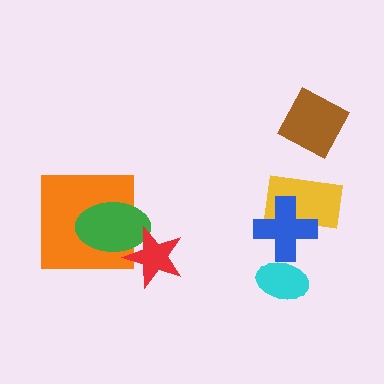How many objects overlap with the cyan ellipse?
1 object overlaps with the cyan ellipse.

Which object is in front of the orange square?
The green ellipse is in front of the orange square.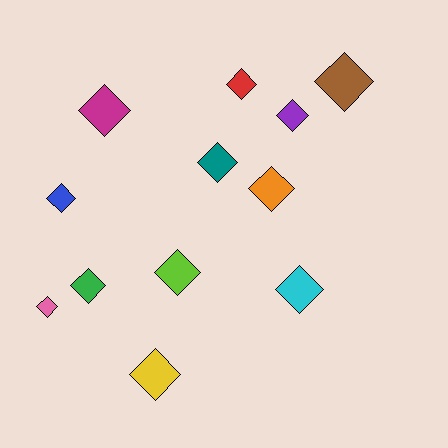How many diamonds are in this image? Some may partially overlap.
There are 12 diamonds.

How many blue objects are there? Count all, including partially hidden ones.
There is 1 blue object.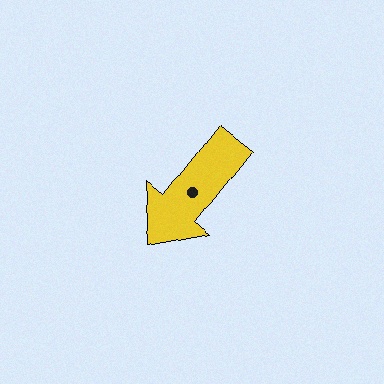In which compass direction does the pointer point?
Southwest.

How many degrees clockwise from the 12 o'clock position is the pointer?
Approximately 218 degrees.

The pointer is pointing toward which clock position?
Roughly 7 o'clock.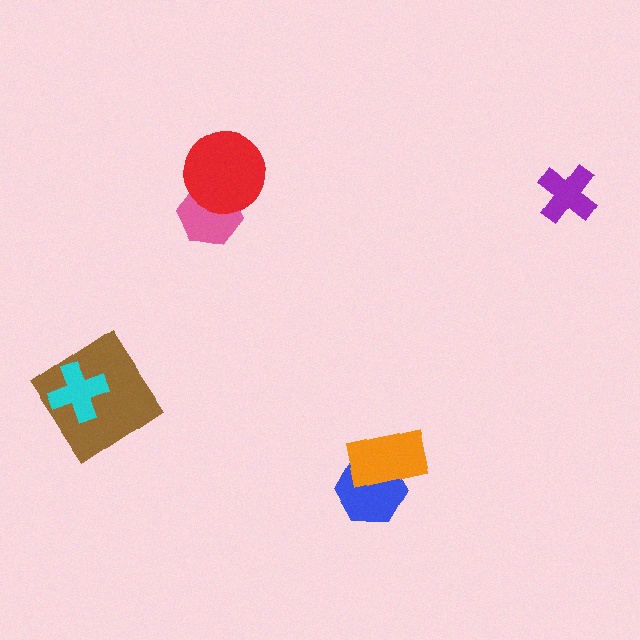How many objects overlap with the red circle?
1 object overlaps with the red circle.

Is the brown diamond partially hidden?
Yes, it is partially covered by another shape.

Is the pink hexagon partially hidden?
Yes, it is partially covered by another shape.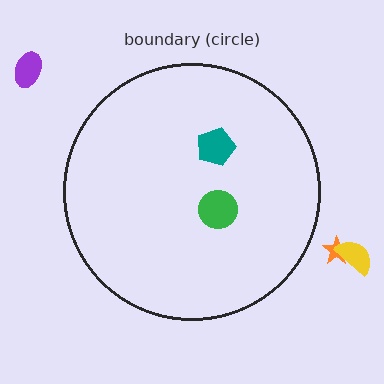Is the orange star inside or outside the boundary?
Outside.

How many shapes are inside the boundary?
2 inside, 3 outside.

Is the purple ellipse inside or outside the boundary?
Outside.